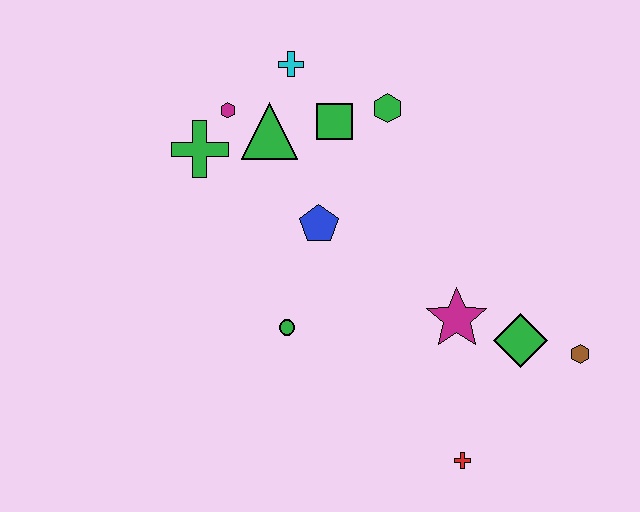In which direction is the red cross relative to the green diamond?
The red cross is below the green diamond.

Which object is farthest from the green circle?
The brown hexagon is farthest from the green circle.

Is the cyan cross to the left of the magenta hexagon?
No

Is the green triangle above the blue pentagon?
Yes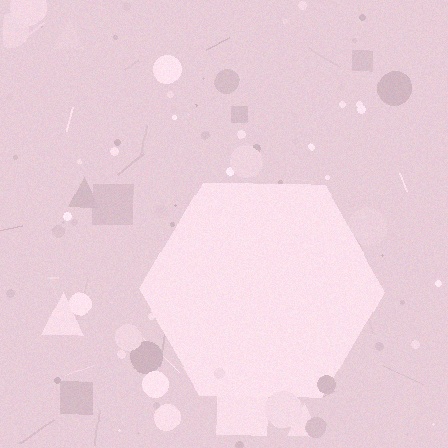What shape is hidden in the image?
A hexagon is hidden in the image.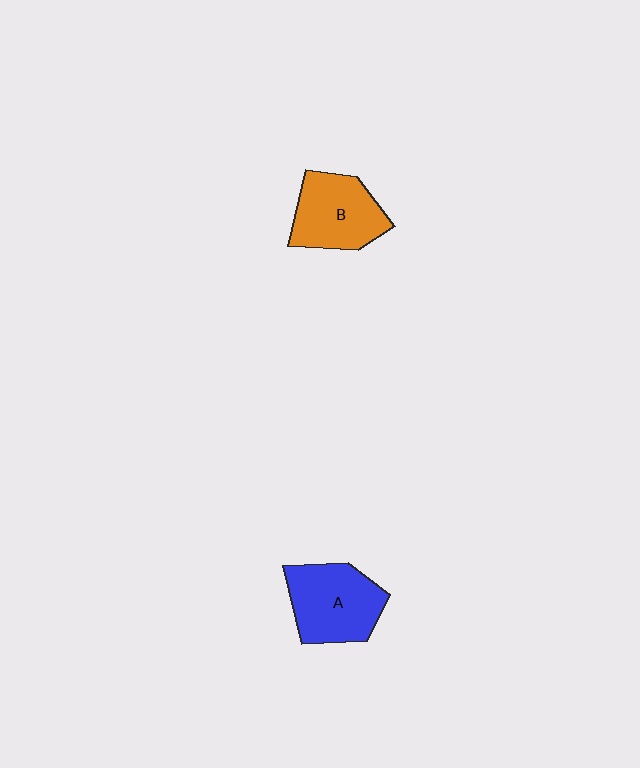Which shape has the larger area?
Shape A (blue).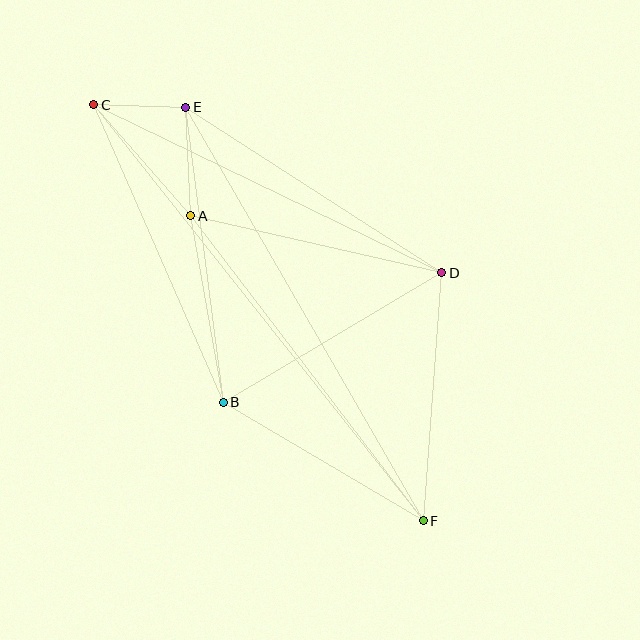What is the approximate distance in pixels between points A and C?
The distance between A and C is approximately 148 pixels.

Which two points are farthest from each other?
Points C and F are farthest from each other.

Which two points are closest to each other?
Points C and E are closest to each other.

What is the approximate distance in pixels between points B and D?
The distance between B and D is approximately 254 pixels.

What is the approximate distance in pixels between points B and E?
The distance between B and E is approximately 298 pixels.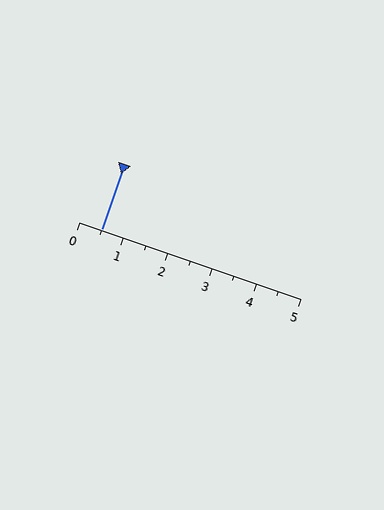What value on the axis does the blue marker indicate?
The marker indicates approximately 0.5.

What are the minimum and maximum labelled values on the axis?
The axis runs from 0 to 5.